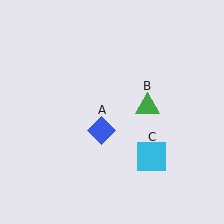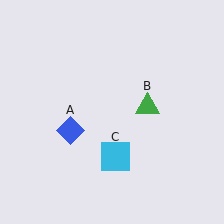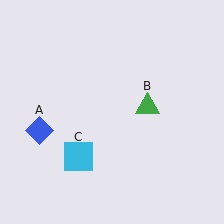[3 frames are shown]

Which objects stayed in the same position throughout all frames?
Green triangle (object B) remained stationary.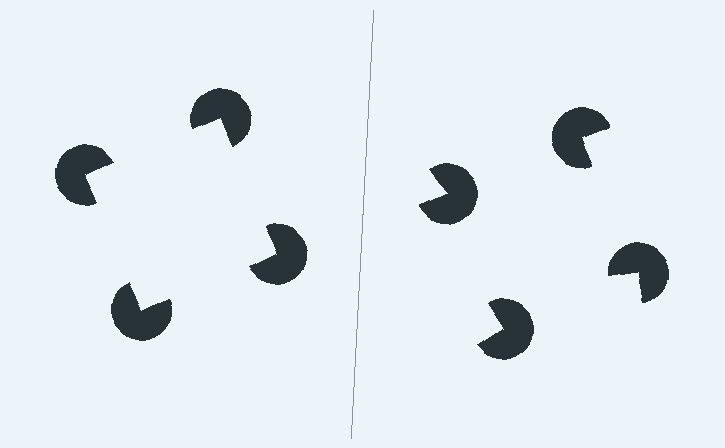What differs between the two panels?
The pac-man discs are positioned identically on both sides; only the wedge orientations differ. On the left they align to a square; on the right they are misaligned.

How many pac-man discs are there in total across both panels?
8 — 4 on each side.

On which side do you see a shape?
An illusory square appears on the left side. On the right side the wedge cuts are rotated, so no coherent shape forms.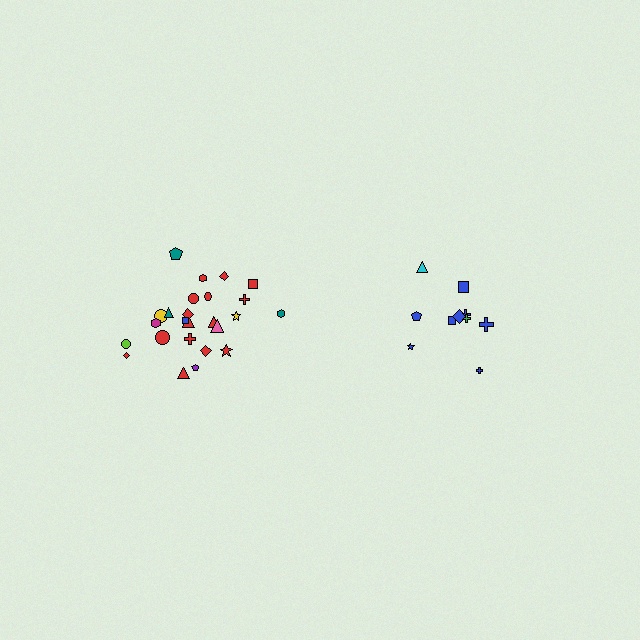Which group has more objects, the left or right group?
The left group.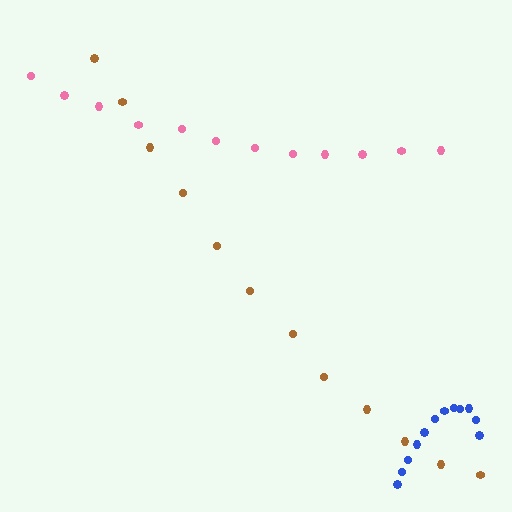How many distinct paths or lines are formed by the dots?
There are 3 distinct paths.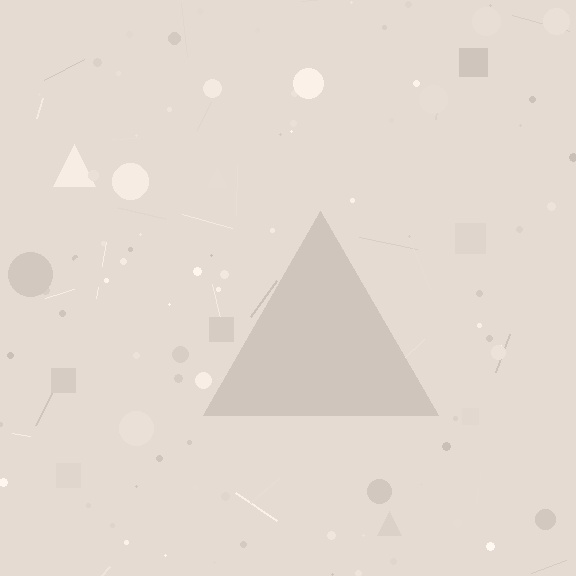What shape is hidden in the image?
A triangle is hidden in the image.